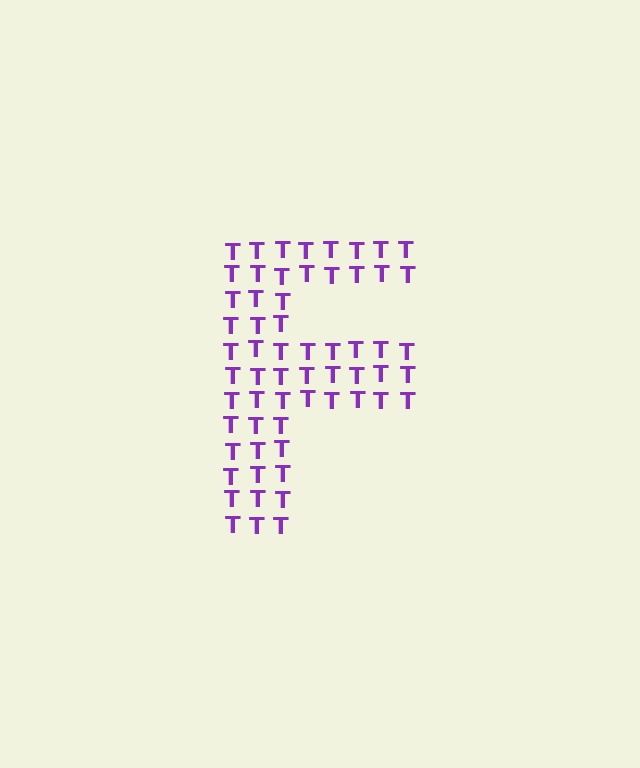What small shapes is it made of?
It is made of small letter T's.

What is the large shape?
The large shape is the letter F.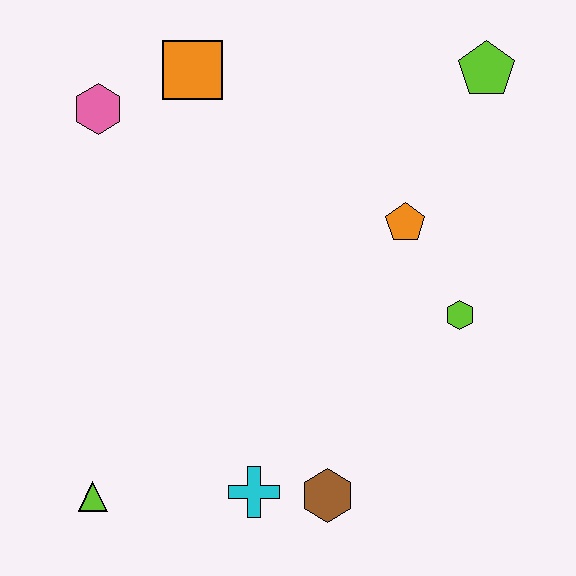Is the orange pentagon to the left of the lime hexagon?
Yes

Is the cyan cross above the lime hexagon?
No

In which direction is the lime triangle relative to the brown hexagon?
The lime triangle is to the left of the brown hexagon.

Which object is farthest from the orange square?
The brown hexagon is farthest from the orange square.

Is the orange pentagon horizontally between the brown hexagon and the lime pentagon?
Yes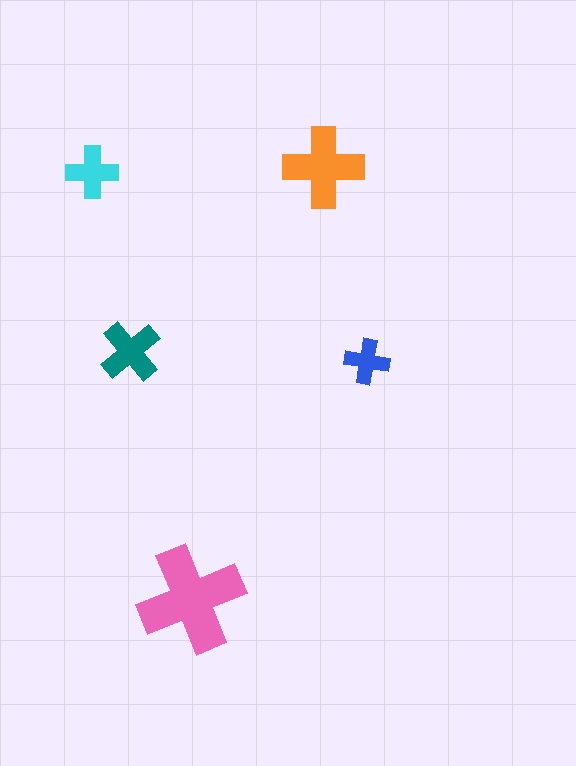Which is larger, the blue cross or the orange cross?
The orange one.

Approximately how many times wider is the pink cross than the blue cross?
About 2.5 times wider.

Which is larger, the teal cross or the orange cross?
The orange one.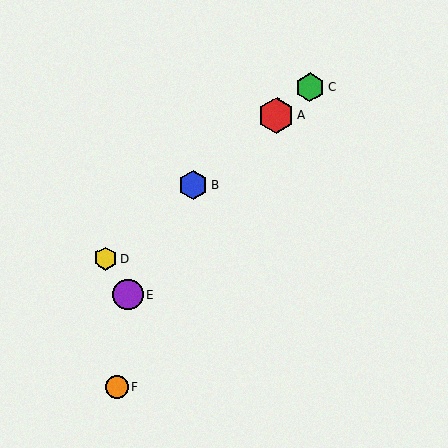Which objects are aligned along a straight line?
Objects A, B, C, D are aligned along a straight line.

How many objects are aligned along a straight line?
4 objects (A, B, C, D) are aligned along a straight line.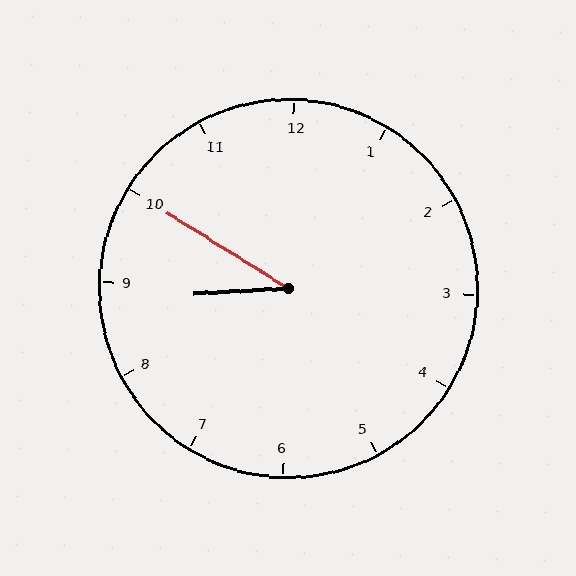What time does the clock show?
8:50.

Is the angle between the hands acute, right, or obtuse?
It is acute.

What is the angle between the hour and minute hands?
Approximately 35 degrees.